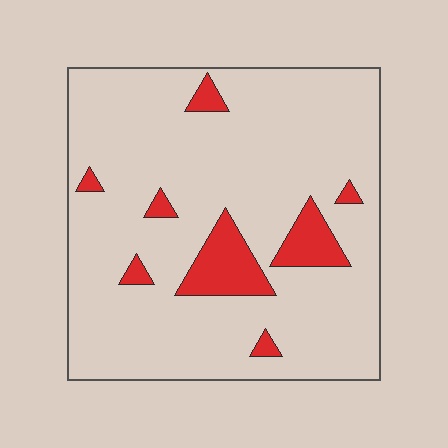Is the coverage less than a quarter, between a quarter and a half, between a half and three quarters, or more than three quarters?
Less than a quarter.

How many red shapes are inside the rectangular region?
8.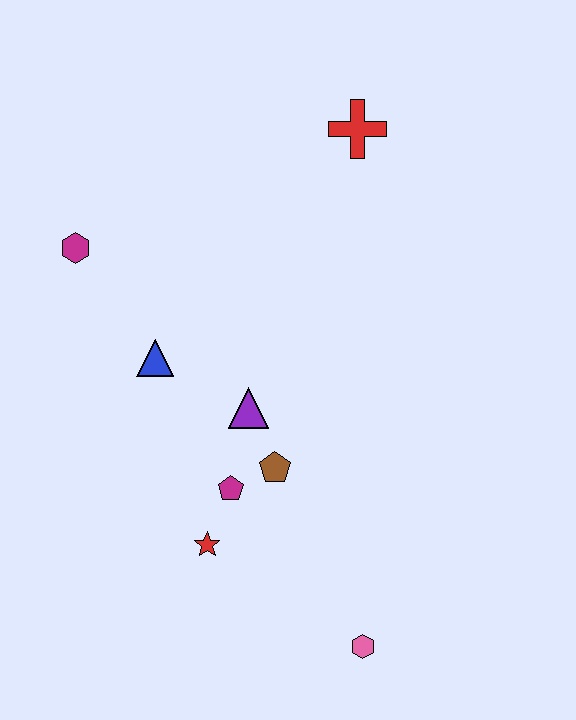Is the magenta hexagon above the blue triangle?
Yes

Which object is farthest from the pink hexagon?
The red cross is farthest from the pink hexagon.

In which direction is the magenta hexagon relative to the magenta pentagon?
The magenta hexagon is above the magenta pentagon.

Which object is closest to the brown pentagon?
The magenta pentagon is closest to the brown pentagon.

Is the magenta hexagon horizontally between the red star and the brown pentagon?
No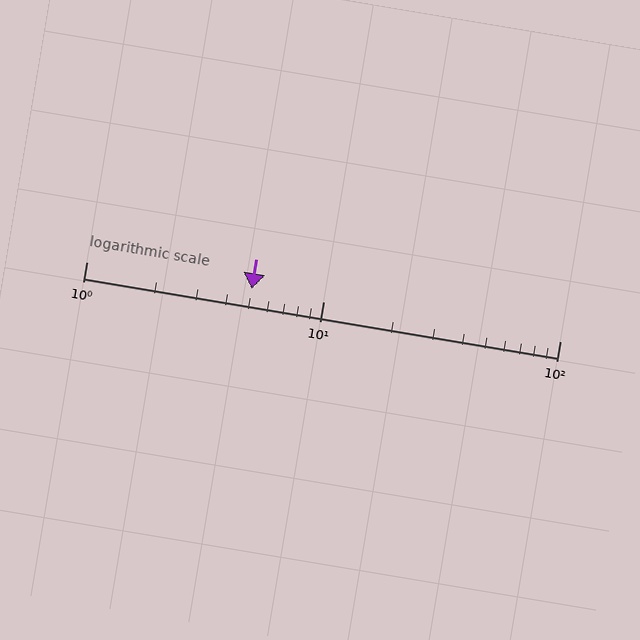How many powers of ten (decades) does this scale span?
The scale spans 2 decades, from 1 to 100.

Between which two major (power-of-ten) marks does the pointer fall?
The pointer is between 1 and 10.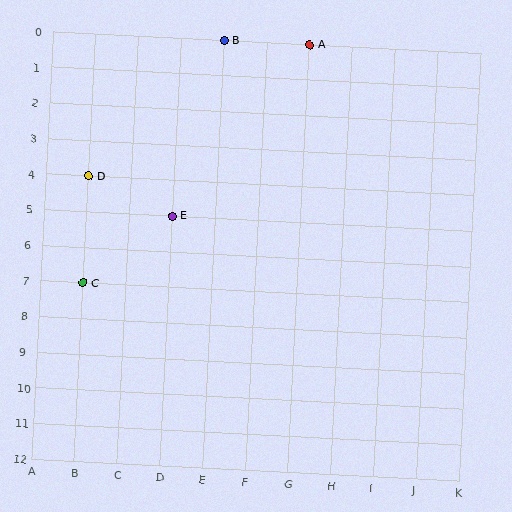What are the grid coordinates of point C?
Point C is at grid coordinates (B, 7).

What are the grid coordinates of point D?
Point D is at grid coordinates (B, 4).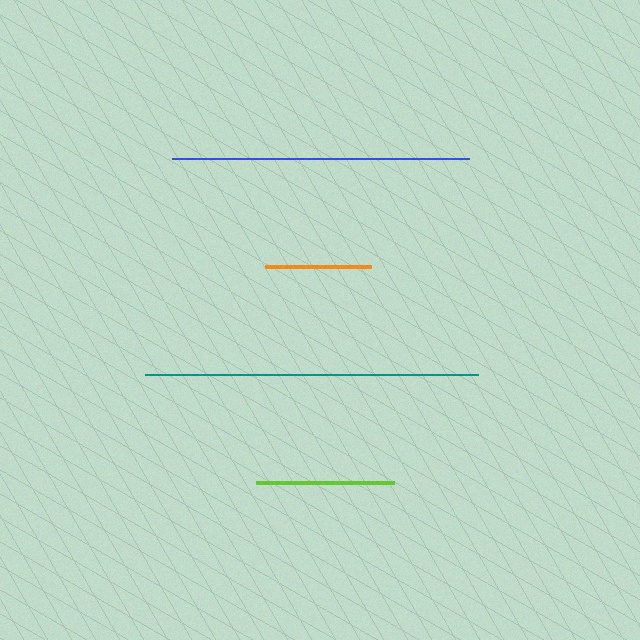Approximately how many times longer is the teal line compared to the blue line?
The teal line is approximately 1.1 times the length of the blue line.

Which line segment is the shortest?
The orange line is the shortest at approximately 106 pixels.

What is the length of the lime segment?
The lime segment is approximately 139 pixels long.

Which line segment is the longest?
The teal line is the longest at approximately 333 pixels.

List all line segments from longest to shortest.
From longest to shortest: teal, blue, lime, orange.